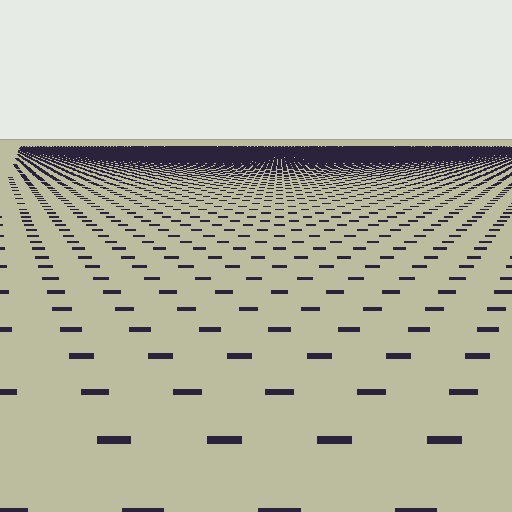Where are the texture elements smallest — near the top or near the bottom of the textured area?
Near the top.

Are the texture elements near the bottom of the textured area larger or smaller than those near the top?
Larger. Near the bottom, elements are closer to the viewer and appear at a bigger on-screen size.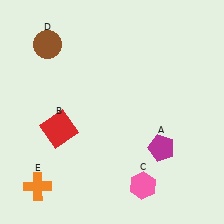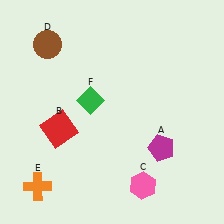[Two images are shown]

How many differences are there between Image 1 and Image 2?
There is 1 difference between the two images.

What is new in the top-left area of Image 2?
A green diamond (F) was added in the top-left area of Image 2.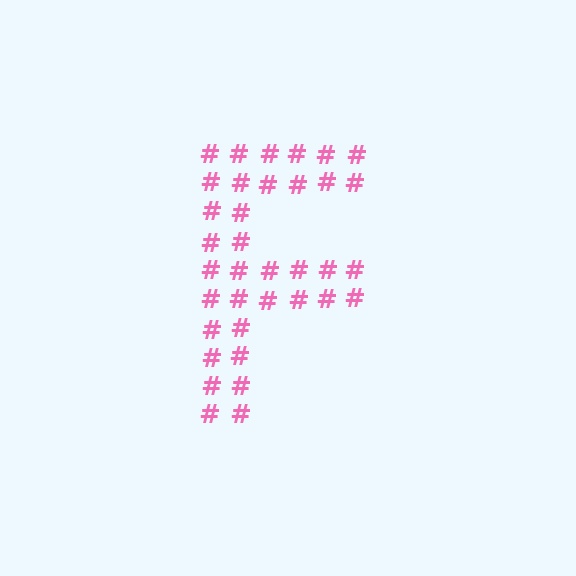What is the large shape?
The large shape is the letter F.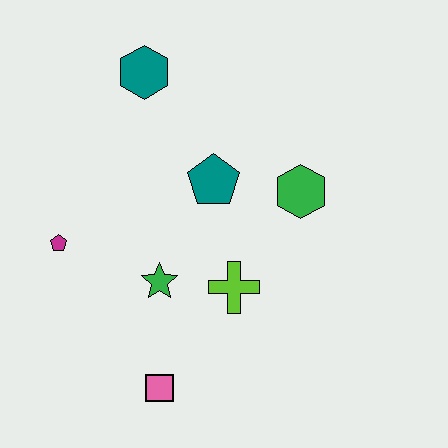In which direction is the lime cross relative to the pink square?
The lime cross is above the pink square.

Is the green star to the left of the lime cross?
Yes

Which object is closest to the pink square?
The green star is closest to the pink square.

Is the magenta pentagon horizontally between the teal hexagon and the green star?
No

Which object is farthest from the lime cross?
The teal hexagon is farthest from the lime cross.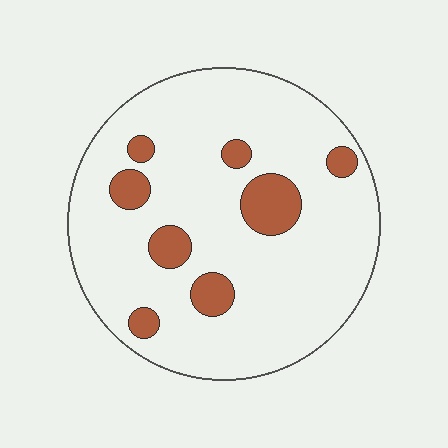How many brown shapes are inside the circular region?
8.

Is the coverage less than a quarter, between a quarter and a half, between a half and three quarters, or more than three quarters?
Less than a quarter.